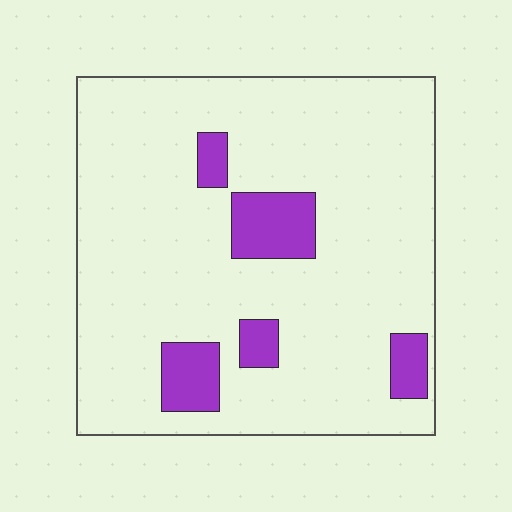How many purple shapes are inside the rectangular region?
5.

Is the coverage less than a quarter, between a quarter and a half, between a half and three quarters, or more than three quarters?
Less than a quarter.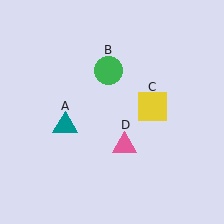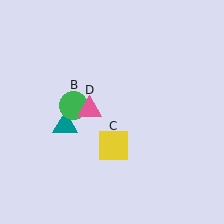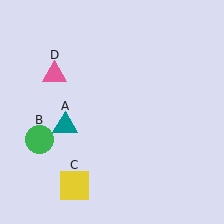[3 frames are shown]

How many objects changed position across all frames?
3 objects changed position: green circle (object B), yellow square (object C), pink triangle (object D).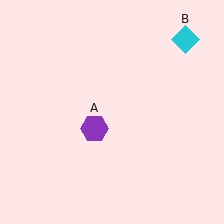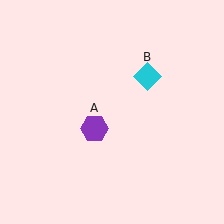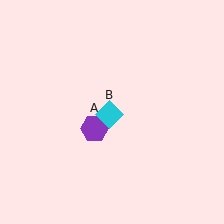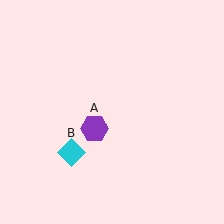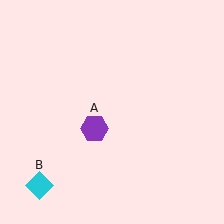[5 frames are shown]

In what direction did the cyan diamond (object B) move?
The cyan diamond (object B) moved down and to the left.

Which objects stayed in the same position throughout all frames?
Purple hexagon (object A) remained stationary.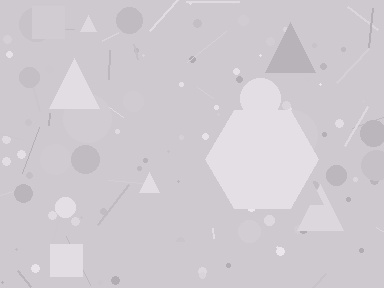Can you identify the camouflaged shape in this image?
The camouflaged shape is a hexagon.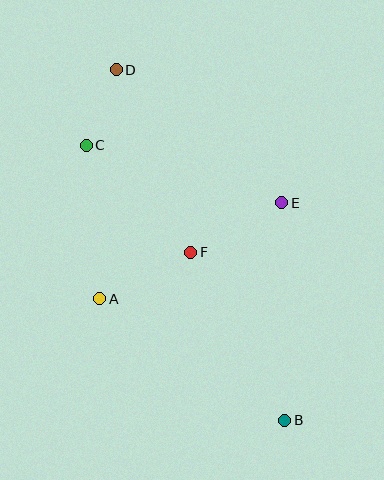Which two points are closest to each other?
Points C and D are closest to each other.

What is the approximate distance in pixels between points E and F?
The distance between E and F is approximately 103 pixels.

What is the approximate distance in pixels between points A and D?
The distance between A and D is approximately 229 pixels.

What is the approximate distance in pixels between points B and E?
The distance between B and E is approximately 217 pixels.